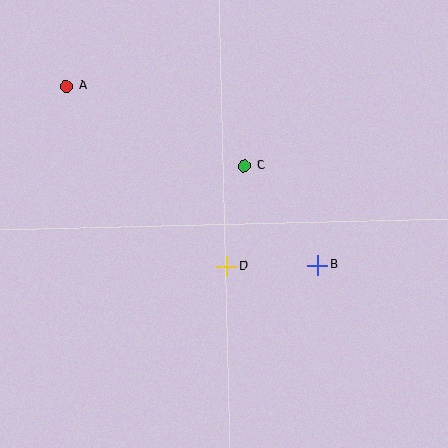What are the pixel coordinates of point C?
Point C is at (244, 166).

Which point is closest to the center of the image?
Point D at (227, 266) is closest to the center.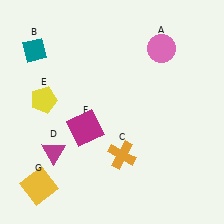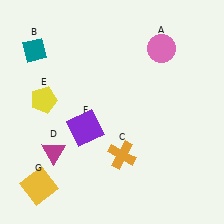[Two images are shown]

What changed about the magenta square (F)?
In Image 1, F is magenta. In Image 2, it changed to purple.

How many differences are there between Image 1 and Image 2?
There is 1 difference between the two images.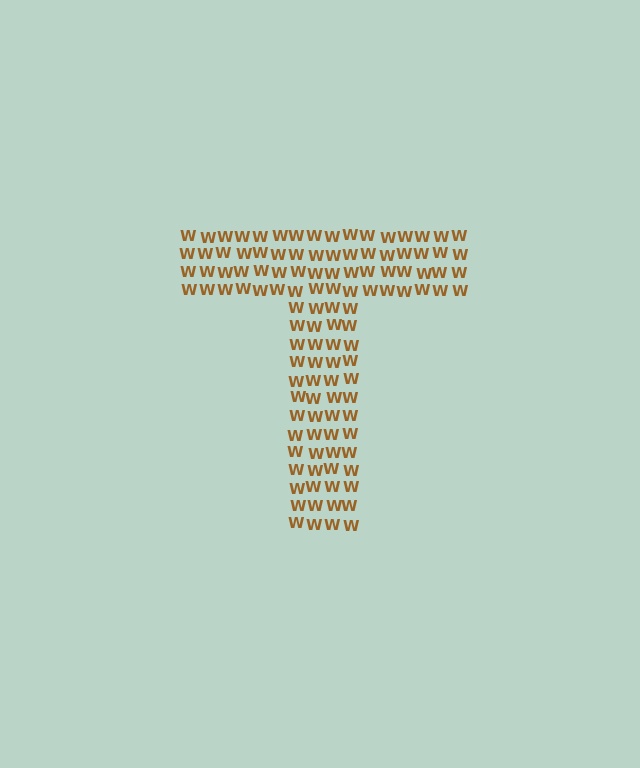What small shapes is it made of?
It is made of small letter W's.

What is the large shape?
The large shape is the letter T.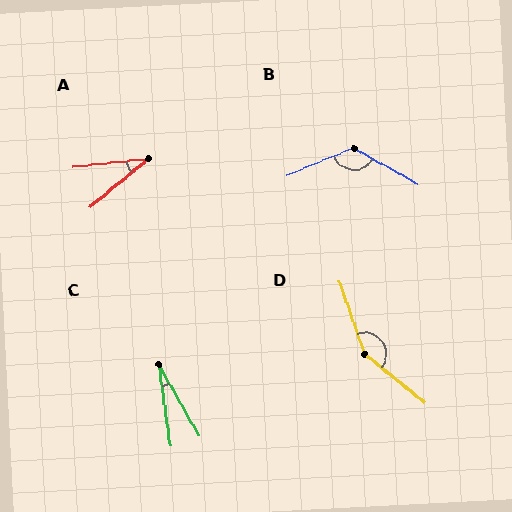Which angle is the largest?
D, at approximately 148 degrees.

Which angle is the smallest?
C, at approximately 21 degrees.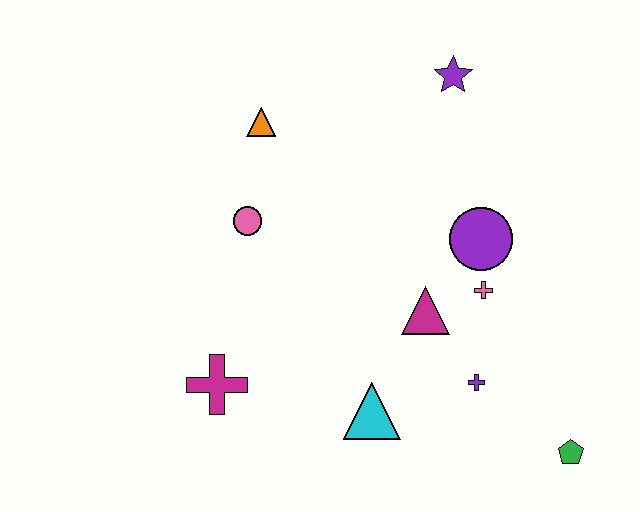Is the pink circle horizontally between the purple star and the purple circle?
No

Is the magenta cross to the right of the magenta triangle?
No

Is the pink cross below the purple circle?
Yes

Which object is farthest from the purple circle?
The magenta cross is farthest from the purple circle.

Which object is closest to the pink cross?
The purple circle is closest to the pink cross.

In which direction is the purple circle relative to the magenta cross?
The purple circle is to the right of the magenta cross.